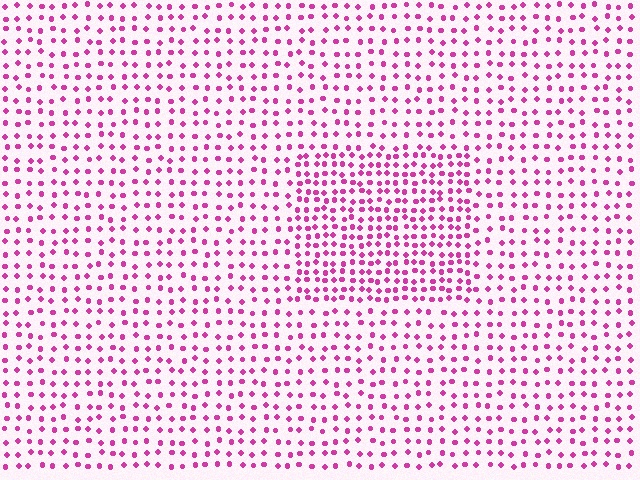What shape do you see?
I see a rectangle.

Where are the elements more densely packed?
The elements are more densely packed inside the rectangle boundary.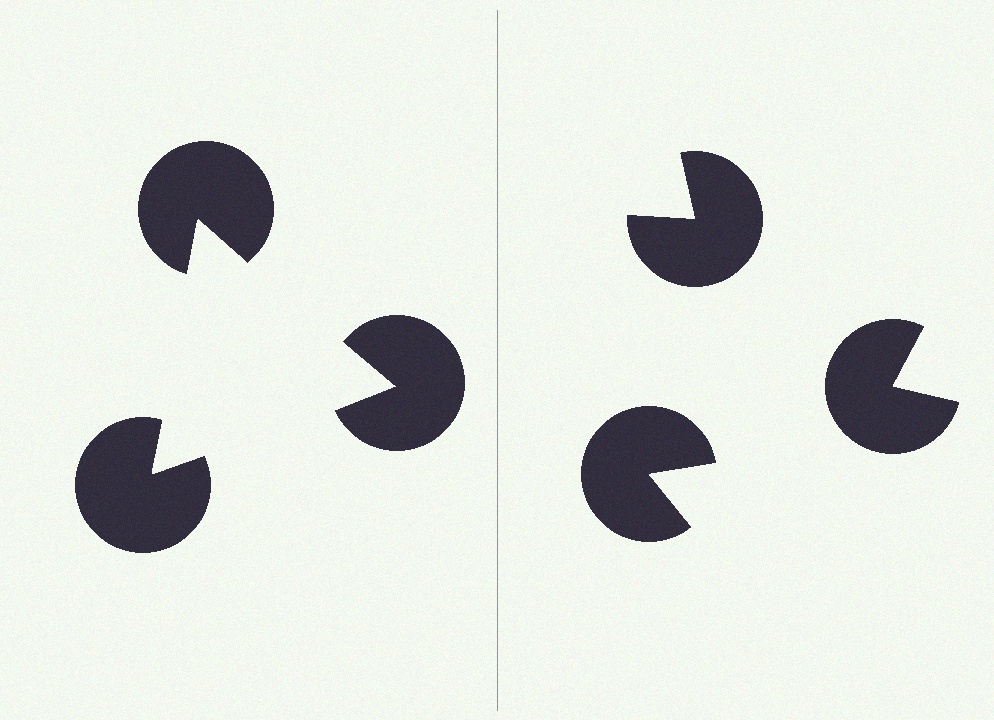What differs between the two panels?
The pac-man discs are positioned identically on both sides; only the wedge orientations differ. On the left they align to a triangle; on the right they are misaligned.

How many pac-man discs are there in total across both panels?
6 — 3 on each side.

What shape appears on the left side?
An illusory triangle.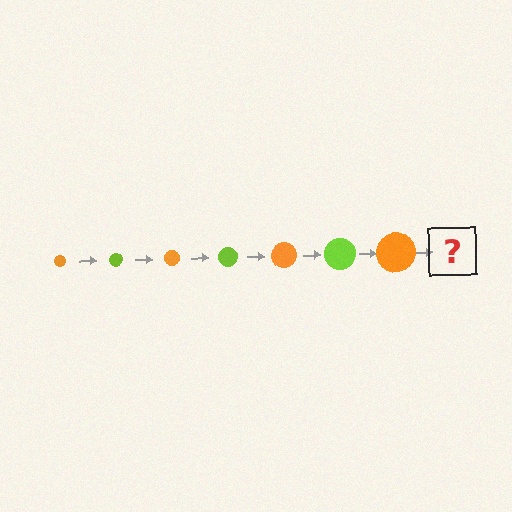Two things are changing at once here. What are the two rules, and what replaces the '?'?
The two rules are that the circle grows larger each step and the color cycles through orange and lime. The '?' should be a lime circle, larger than the previous one.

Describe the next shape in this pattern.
It should be a lime circle, larger than the previous one.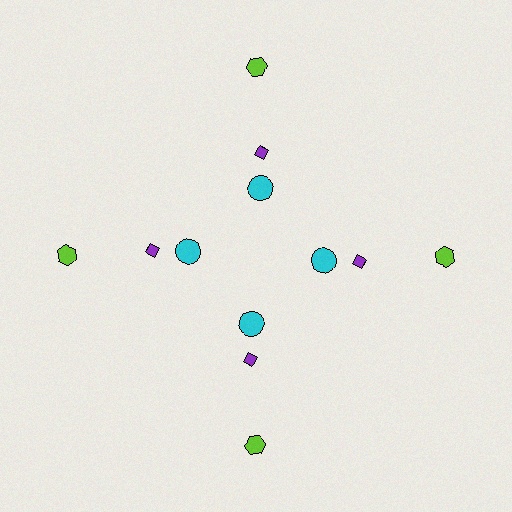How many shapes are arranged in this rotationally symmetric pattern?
There are 12 shapes, arranged in 4 groups of 3.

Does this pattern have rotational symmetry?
Yes, this pattern has 4-fold rotational symmetry. It looks the same after rotating 90 degrees around the center.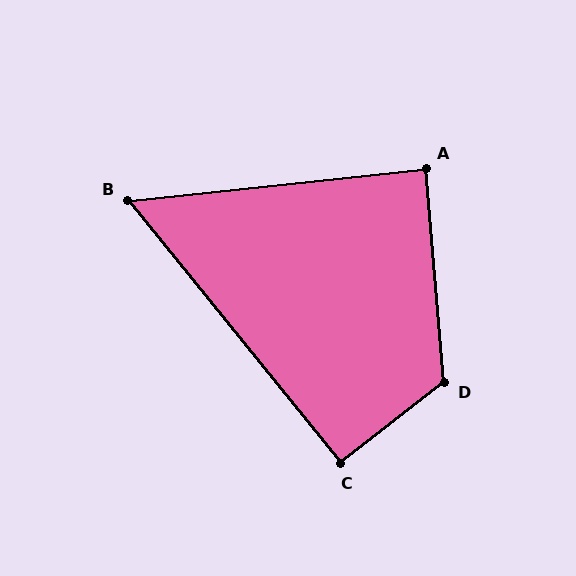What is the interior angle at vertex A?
Approximately 89 degrees (approximately right).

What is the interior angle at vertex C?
Approximately 91 degrees (approximately right).